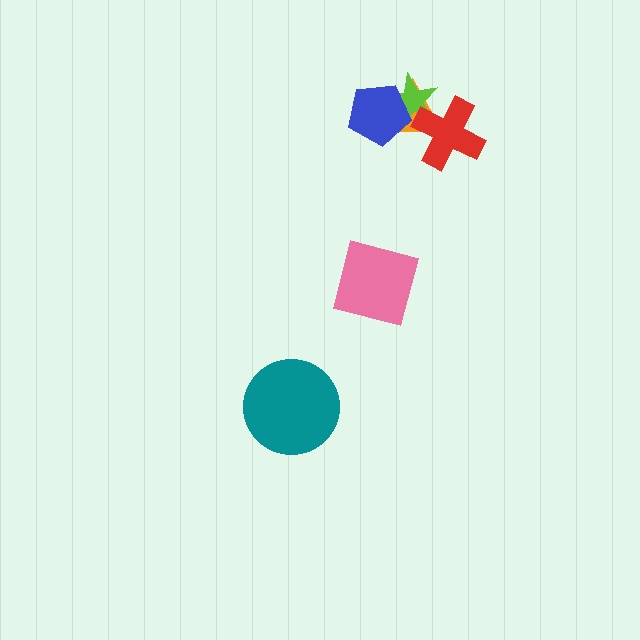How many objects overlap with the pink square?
0 objects overlap with the pink square.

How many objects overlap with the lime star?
3 objects overlap with the lime star.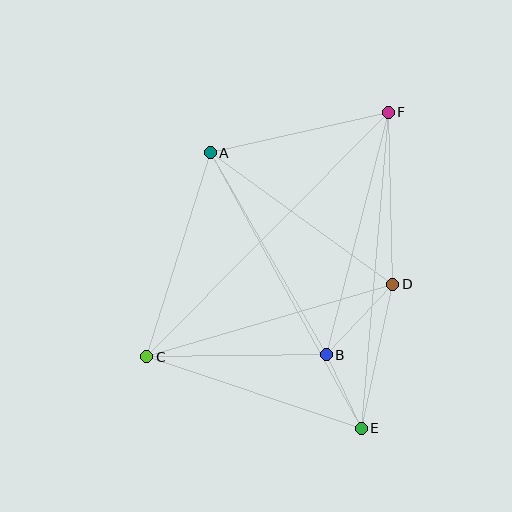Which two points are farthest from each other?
Points C and F are farthest from each other.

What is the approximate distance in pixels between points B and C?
The distance between B and C is approximately 179 pixels.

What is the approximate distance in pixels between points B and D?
The distance between B and D is approximately 97 pixels.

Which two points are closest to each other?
Points B and E are closest to each other.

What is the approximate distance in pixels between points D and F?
The distance between D and F is approximately 172 pixels.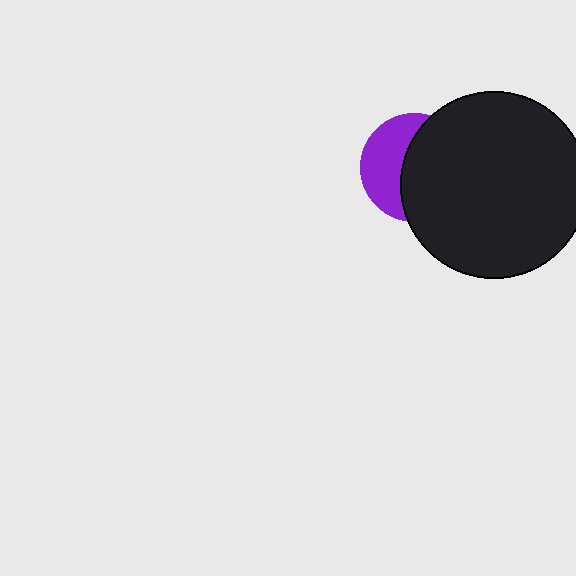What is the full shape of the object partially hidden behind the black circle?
The partially hidden object is a purple circle.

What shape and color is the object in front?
The object in front is a black circle.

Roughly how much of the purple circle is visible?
A small part of it is visible (roughly 42%).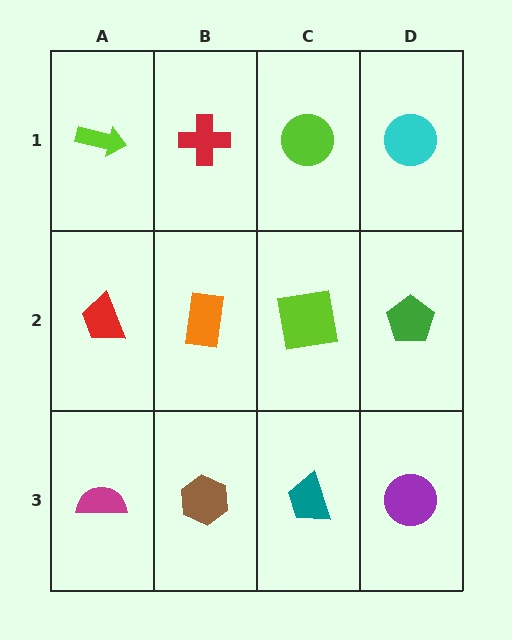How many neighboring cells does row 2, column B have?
4.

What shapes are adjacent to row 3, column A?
A red trapezoid (row 2, column A), a brown hexagon (row 3, column B).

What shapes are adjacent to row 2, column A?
A lime arrow (row 1, column A), a magenta semicircle (row 3, column A), an orange rectangle (row 2, column B).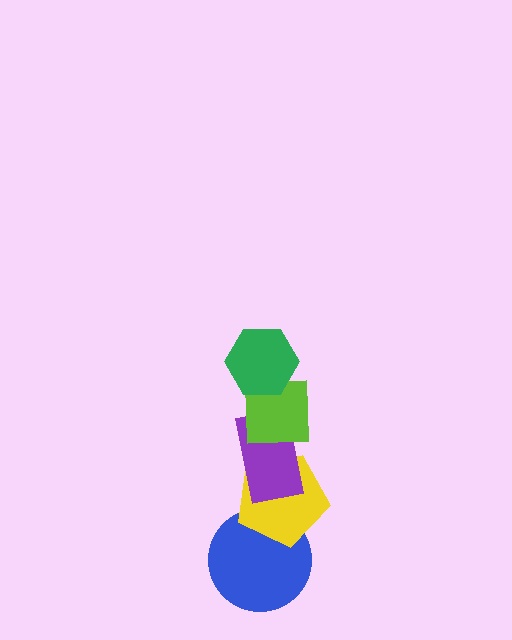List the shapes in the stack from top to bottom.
From top to bottom: the green hexagon, the lime square, the purple rectangle, the yellow pentagon, the blue circle.